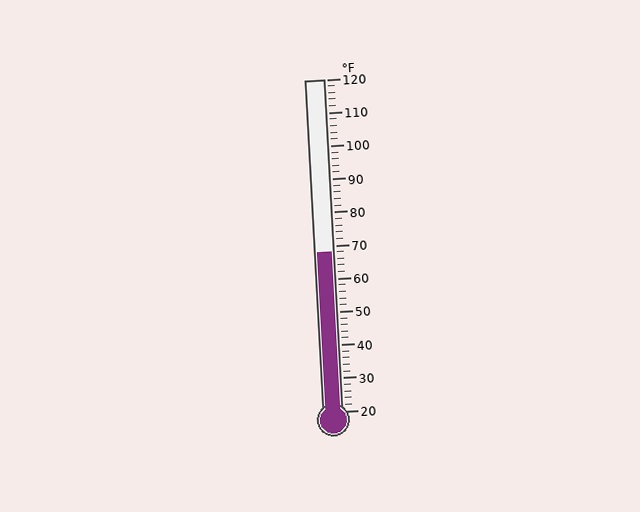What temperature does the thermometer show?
The thermometer shows approximately 68°F.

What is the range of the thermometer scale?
The thermometer scale ranges from 20°F to 120°F.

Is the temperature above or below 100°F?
The temperature is below 100°F.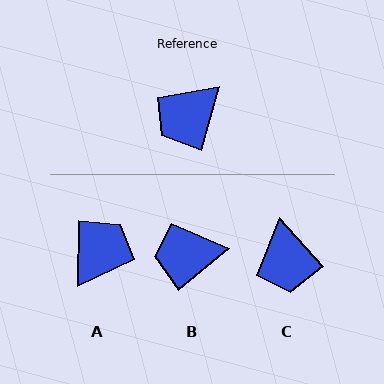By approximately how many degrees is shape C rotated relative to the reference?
Approximately 58 degrees counter-clockwise.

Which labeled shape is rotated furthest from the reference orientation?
A, about 165 degrees away.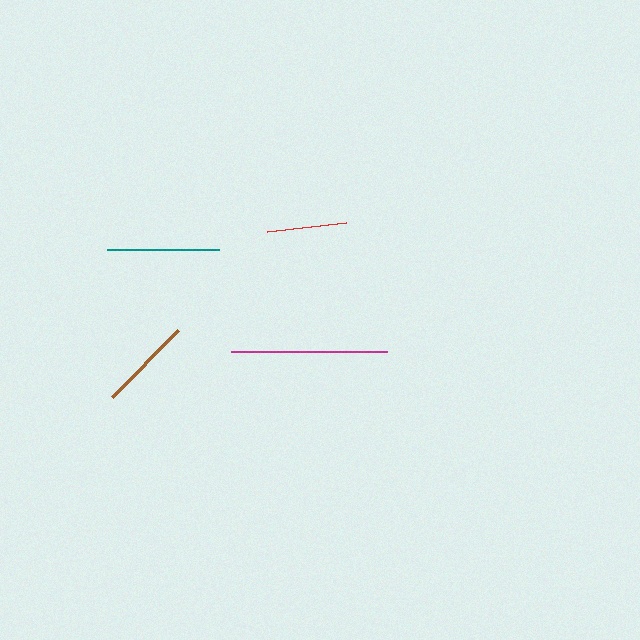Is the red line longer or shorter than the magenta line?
The magenta line is longer than the red line.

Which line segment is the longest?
The magenta line is the longest at approximately 156 pixels.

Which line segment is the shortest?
The red line is the shortest at approximately 80 pixels.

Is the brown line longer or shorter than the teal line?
The teal line is longer than the brown line.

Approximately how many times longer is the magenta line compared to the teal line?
The magenta line is approximately 1.4 times the length of the teal line.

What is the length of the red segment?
The red segment is approximately 80 pixels long.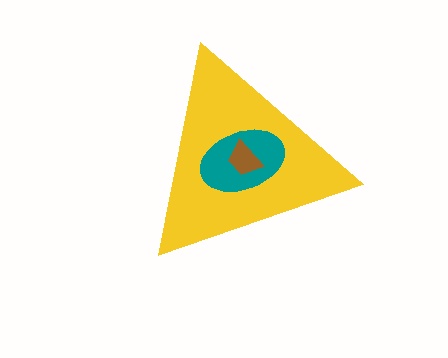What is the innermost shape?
The brown trapezoid.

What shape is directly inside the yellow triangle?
The teal ellipse.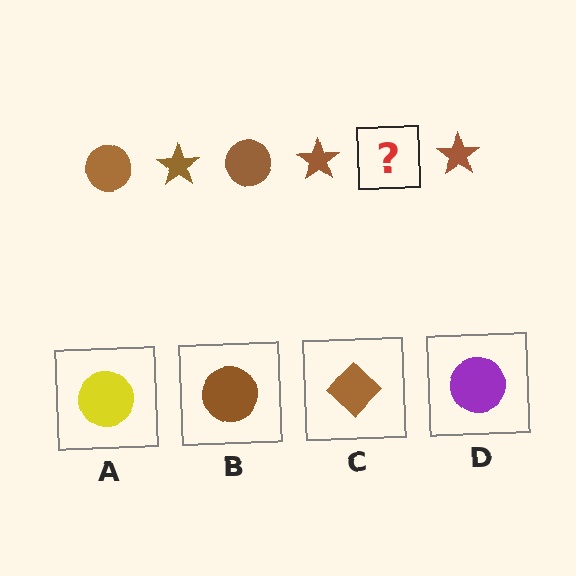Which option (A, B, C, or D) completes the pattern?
B.